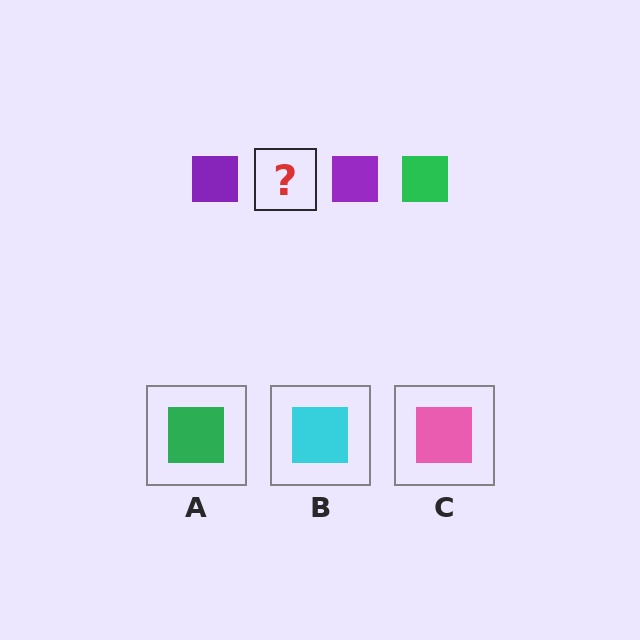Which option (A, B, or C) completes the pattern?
A.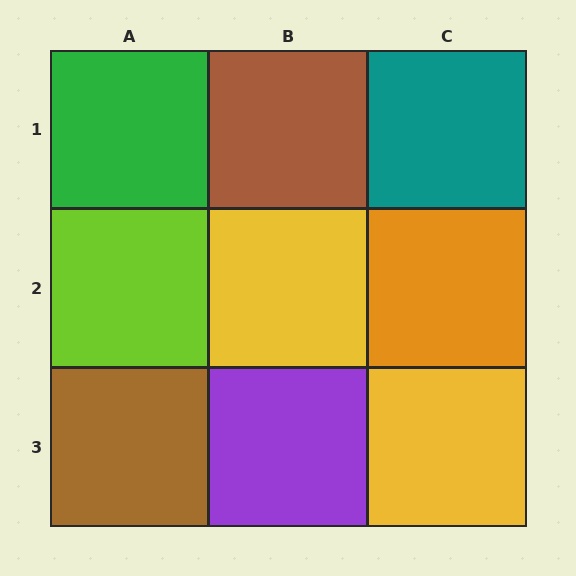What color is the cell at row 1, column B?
Brown.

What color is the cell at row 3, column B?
Purple.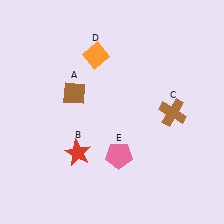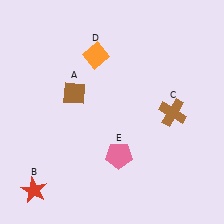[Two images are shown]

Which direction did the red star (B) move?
The red star (B) moved left.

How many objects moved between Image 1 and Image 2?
1 object moved between the two images.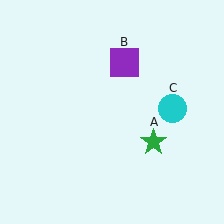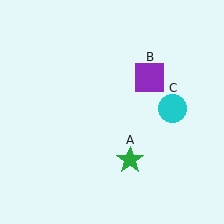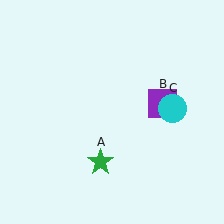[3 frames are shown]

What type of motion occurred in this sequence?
The green star (object A), purple square (object B) rotated clockwise around the center of the scene.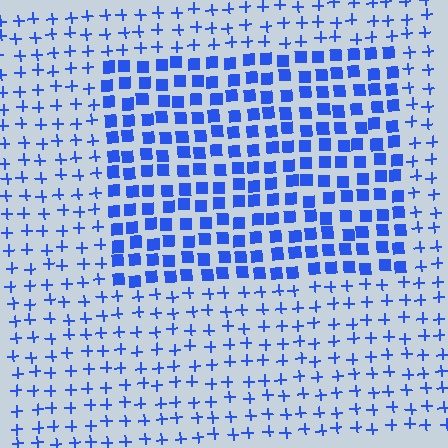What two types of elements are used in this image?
The image uses squares inside the rectangle region and plus signs outside it.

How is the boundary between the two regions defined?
The boundary is defined by a change in element shape: squares inside vs. plus signs outside. All elements share the same color and spacing.